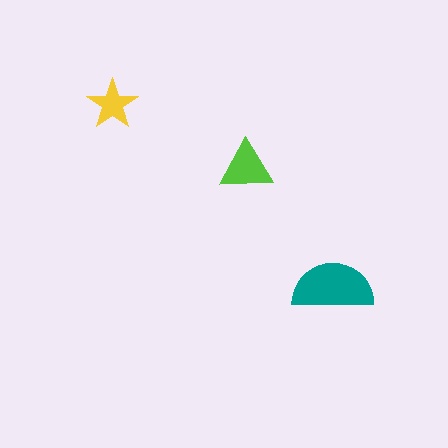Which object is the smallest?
The yellow star.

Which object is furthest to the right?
The teal semicircle is rightmost.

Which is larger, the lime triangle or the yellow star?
The lime triangle.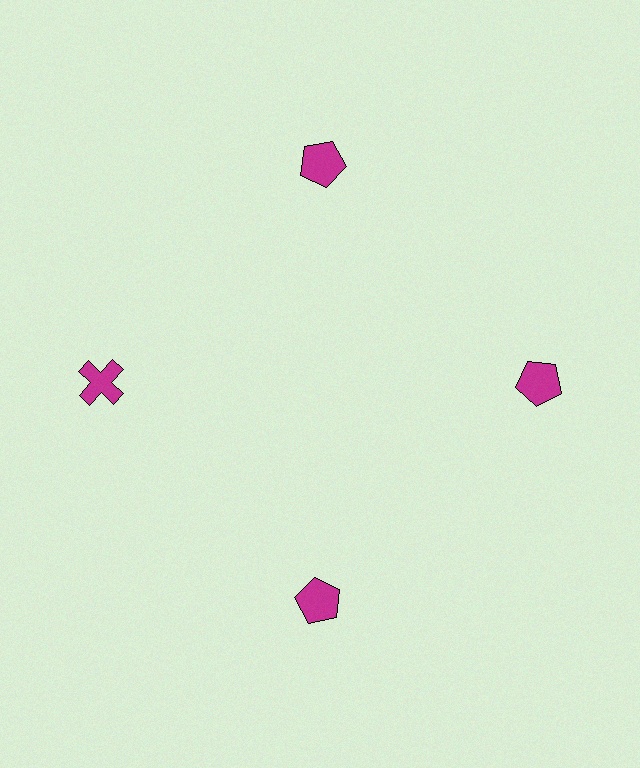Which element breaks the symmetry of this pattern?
The magenta cross at roughly the 9 o'clock position breaks the symmetry. All other shapes are magenta pentagons.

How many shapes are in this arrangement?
There are 4 shapes arranged in a ring pattern.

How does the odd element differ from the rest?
It has a different shape: cross instead of pentagon.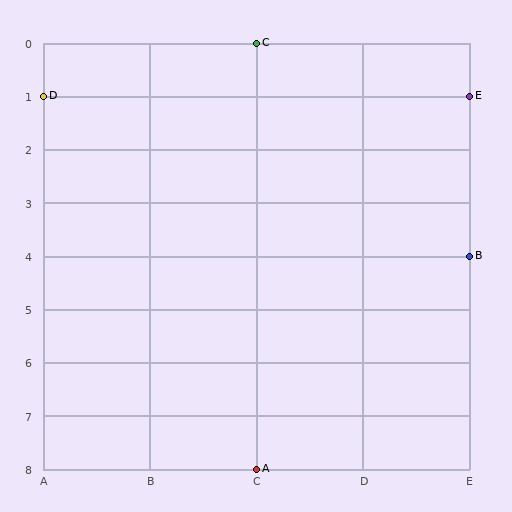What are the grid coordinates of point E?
Point E is at grid coordinates (E, 1).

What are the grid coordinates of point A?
Point A is at grid coordinates (C, 8).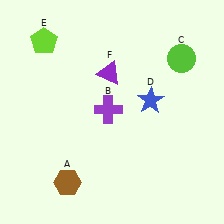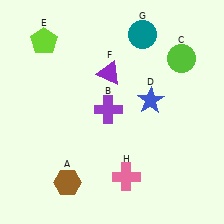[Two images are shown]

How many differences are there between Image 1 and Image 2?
There are 2 differences between the two images.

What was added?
A teal circle (G), a pink cross (H) were added in Image 2.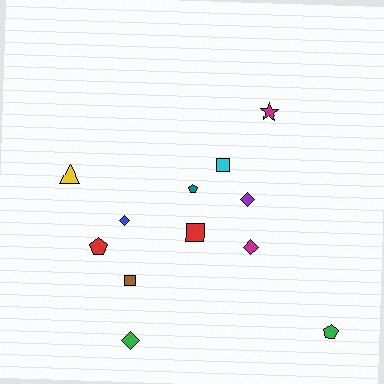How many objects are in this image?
There are 12 objects.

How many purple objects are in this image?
There is 1 purple object.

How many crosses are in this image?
There are no crosses.